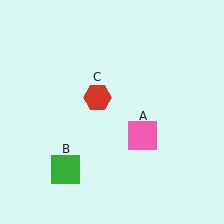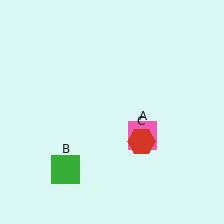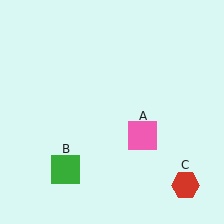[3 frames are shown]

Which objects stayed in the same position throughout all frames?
Pink square (object A) and green square (object B) remained stationary.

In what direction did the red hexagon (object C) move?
The red hexagon (object C) moved down and to the right.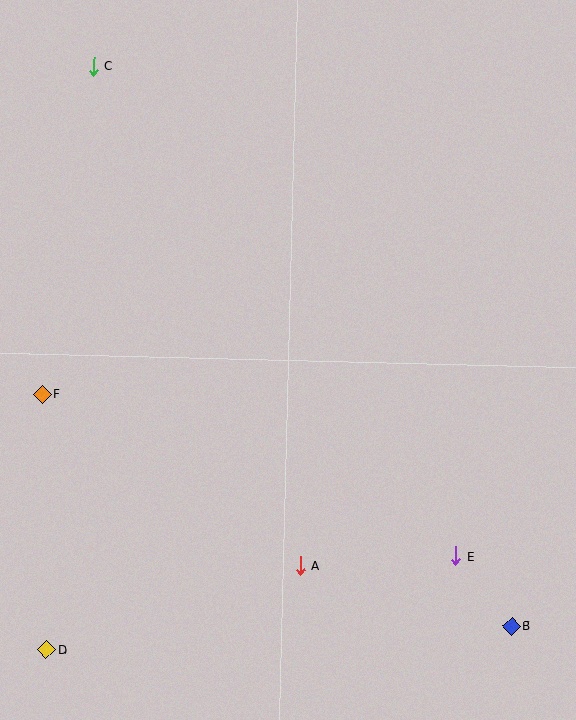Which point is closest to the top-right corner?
Point C is closest to the top-right corner.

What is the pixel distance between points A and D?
The distance between A and D is 267 pixels.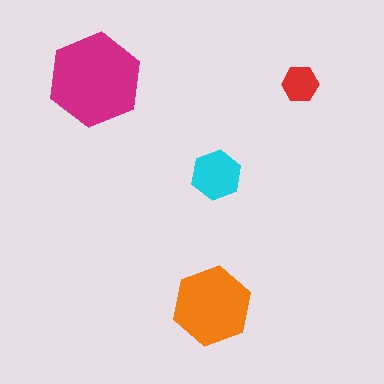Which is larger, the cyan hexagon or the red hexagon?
The cyan one.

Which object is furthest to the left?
The magenta hexagon is leftmost.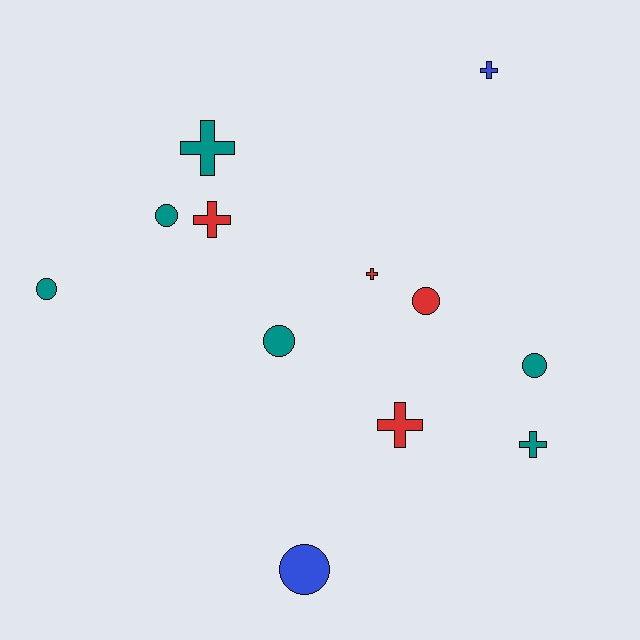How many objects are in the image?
There are 12 objects.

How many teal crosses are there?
There are 2 teal crosses.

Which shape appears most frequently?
Circle, with 6 objects.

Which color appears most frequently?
Teal, with 6 objects.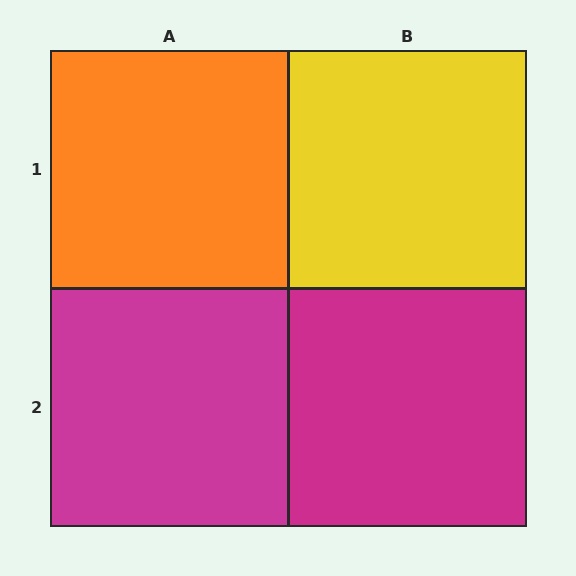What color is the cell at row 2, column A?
Magenta.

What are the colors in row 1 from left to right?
Orange, yellow.